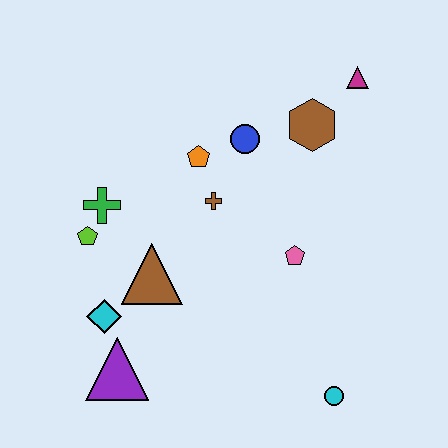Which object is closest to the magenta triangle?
The brown hexagon is closest to the magenta triangle.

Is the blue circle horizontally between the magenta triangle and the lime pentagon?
Yes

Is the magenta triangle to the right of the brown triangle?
Yes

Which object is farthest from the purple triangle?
The magenta triangle is farthest from the purple triangle.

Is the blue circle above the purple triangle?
Yes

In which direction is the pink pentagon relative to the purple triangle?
The pink pentagon is to the right of the purple triangle.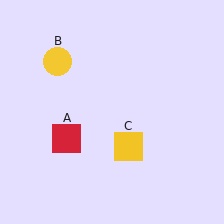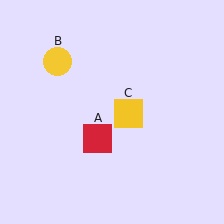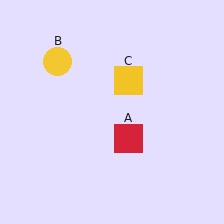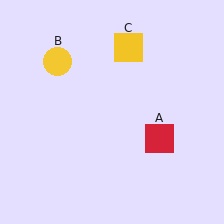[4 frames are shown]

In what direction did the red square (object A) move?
The red square (object A) moved right.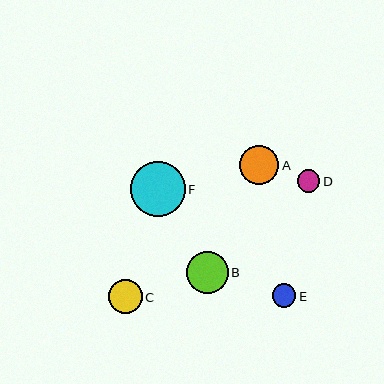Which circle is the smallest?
Circle D is the smallest with a size of approximately 23 pixels.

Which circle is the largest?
Circle F is the largest with a size of approximately 55 pixels.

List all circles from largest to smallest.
From largest to smallest: F, B, A, C, E, D.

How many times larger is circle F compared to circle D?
Circle F is approximately 2.4 times the size of circle D.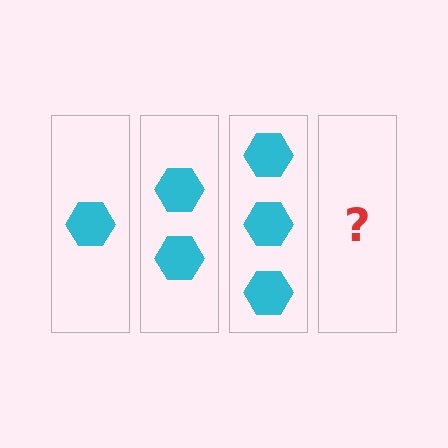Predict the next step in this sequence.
The next step is 4 hexagons.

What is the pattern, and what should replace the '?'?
The pattern is that each step adds one more hexagon. The '?' should be 4 hexagons.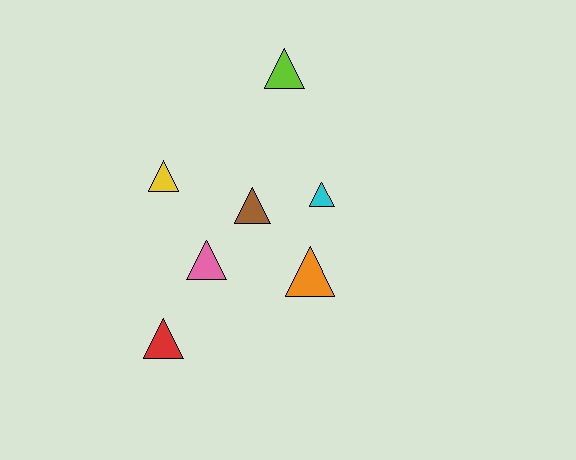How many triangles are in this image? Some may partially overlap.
There are 7 triangles.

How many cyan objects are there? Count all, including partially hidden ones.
There is 1 cyan object.